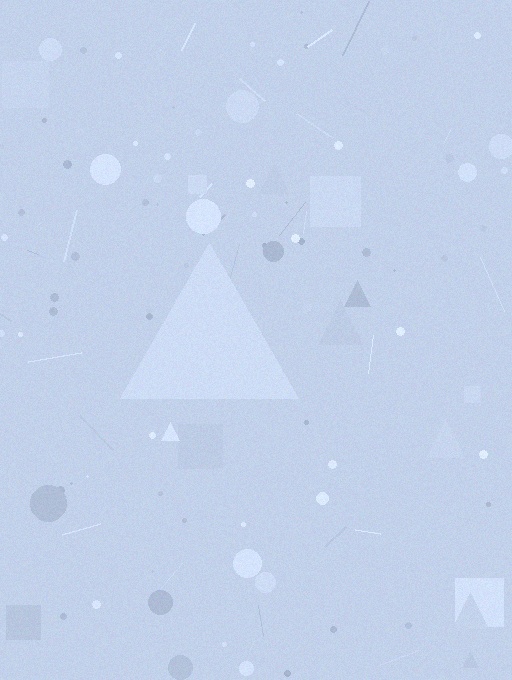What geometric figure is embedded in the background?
A triangle is embedded in the background.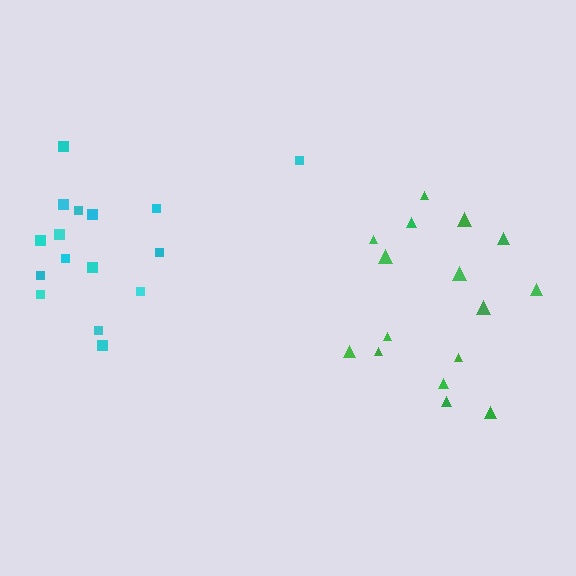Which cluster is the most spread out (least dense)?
Cyan.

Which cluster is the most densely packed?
Green.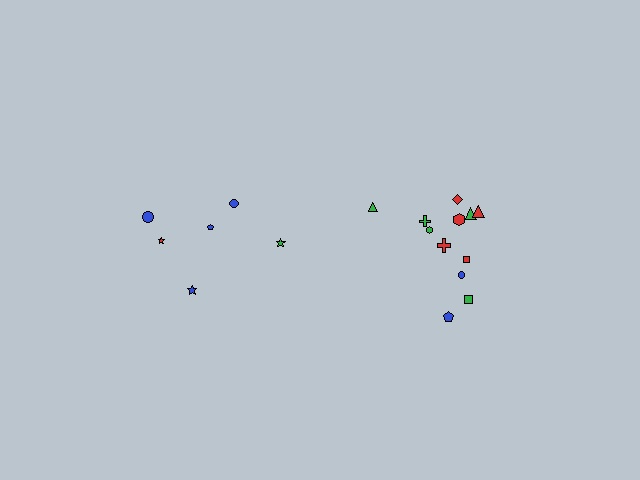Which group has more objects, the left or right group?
The right group.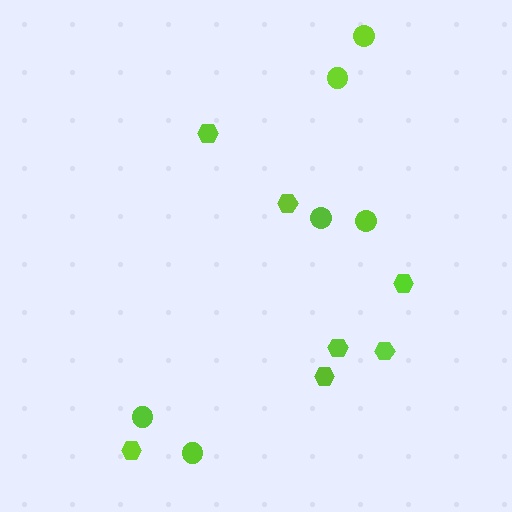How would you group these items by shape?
There are 2 groups: one group of hexagons (7) and one group of circles (6).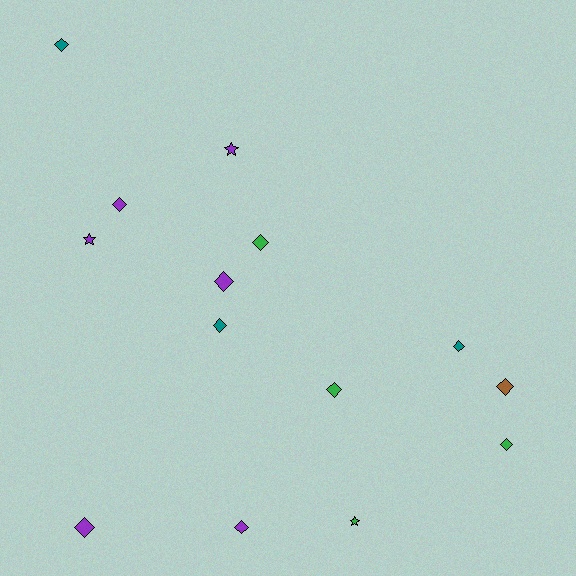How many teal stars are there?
There are no teal stars.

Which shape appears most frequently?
Diamond, with 11 objects.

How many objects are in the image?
There are 14 objects.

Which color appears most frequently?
Purple, with 6 objects.